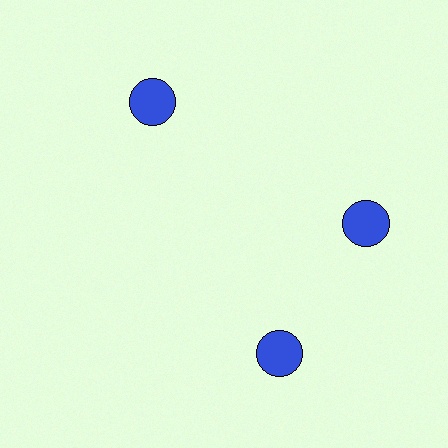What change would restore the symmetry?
The symmetry would be restored by rotating it back into even spacing with its neighbors so that all 3 circles sit at equal angles and equal distance from the center.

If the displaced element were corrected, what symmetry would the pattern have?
It would have 3-fold rotational symmetry — the pattern would map onto itself every 120 degrees.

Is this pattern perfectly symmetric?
No. The 3 blue circles are arranged in a ring, but one element near the 7 o'clock position is rotated out of alignment along the ring, breaking the 3-fold rotational symmetry.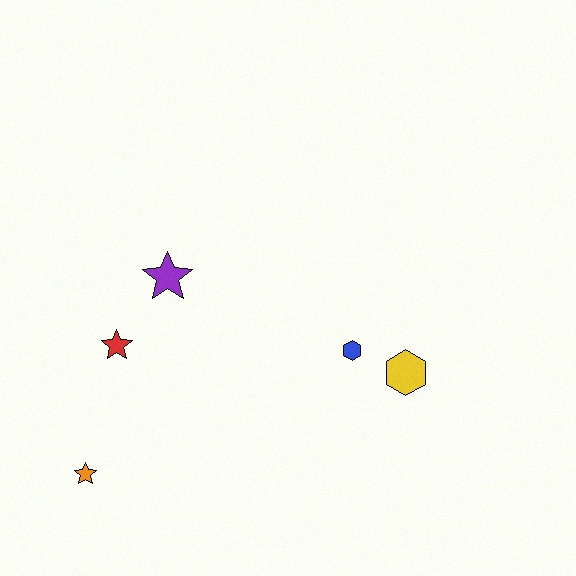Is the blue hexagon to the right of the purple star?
Yes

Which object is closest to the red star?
The purple star is closest to the red star.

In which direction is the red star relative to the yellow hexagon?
The red star is to the left of the yellow hexagon.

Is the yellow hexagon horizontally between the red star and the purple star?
No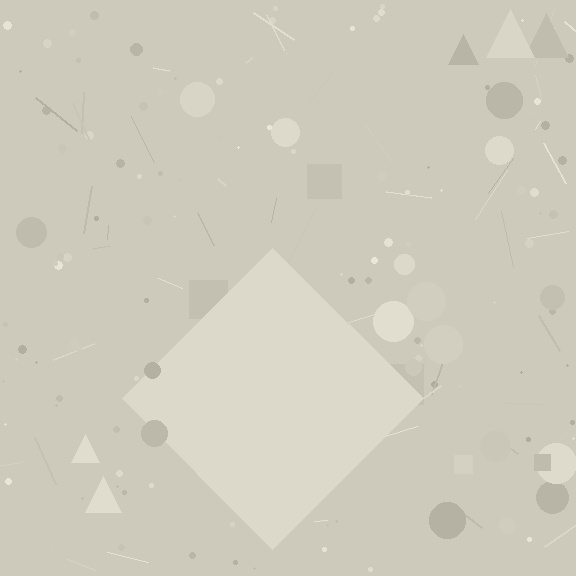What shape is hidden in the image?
A diamond is hidden in the image.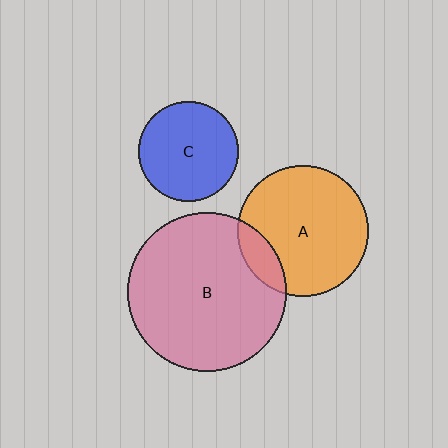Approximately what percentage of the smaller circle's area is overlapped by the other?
Approximately 15%.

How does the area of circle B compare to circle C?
Approximately 2.5 times.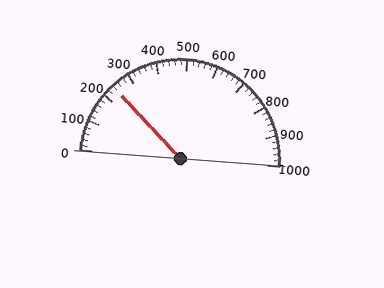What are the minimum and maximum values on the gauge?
The gauge ranges from 0 to 1000.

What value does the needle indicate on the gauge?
The needle indicates approximately 240.